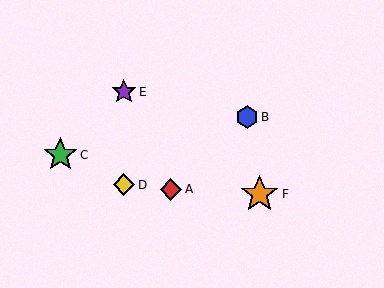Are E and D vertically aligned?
Yes, both are at x≈124.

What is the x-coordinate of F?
Object F is at x≈260.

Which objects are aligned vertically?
Objects D, E are aligned vertically.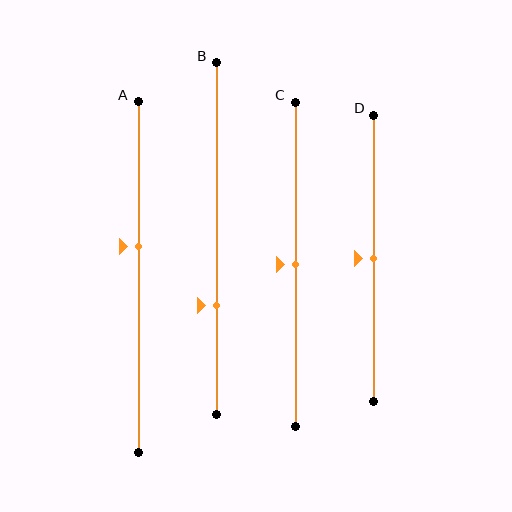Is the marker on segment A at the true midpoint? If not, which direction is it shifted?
No, the marker on segment A is shifted upward by about 8% of the segment length.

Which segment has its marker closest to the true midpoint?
Segment C has its marker closest to the true midpoint.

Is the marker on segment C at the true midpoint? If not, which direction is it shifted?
Yes, the marker on segment C is at the true midpoint.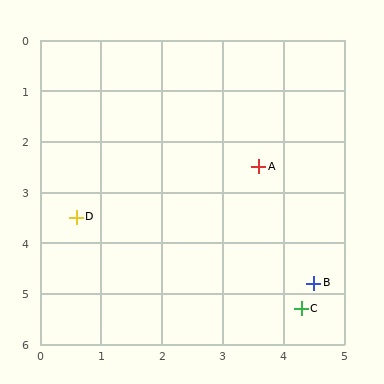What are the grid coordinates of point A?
Point A is at approximately (3.6, 2.5).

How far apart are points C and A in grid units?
Points C and A are about 2.9 grid units apart.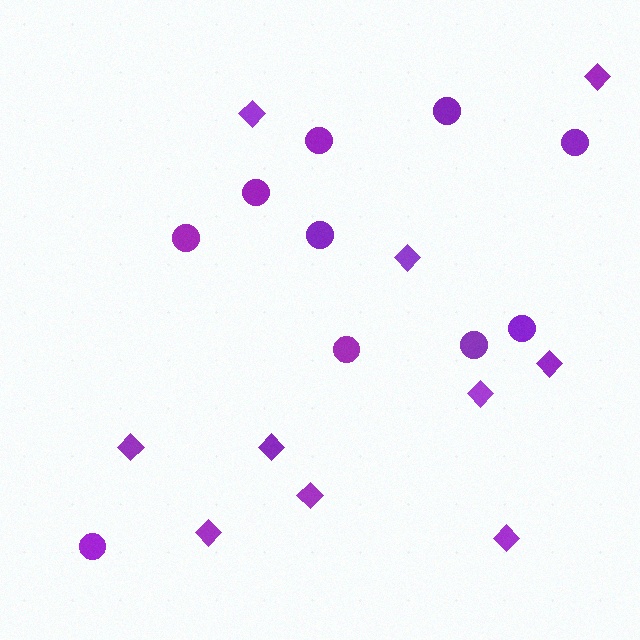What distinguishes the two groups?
There are 2 groups: one group of diamonds (10) and one group of circles (10).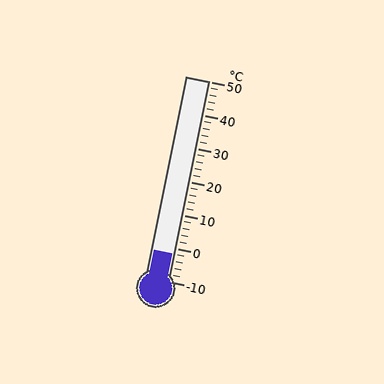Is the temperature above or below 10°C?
The temperature is below 10°C.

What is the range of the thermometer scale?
The thermometer scale ranges from -10°C to 50°C.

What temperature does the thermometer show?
The thermometer shows approximately -2°C.